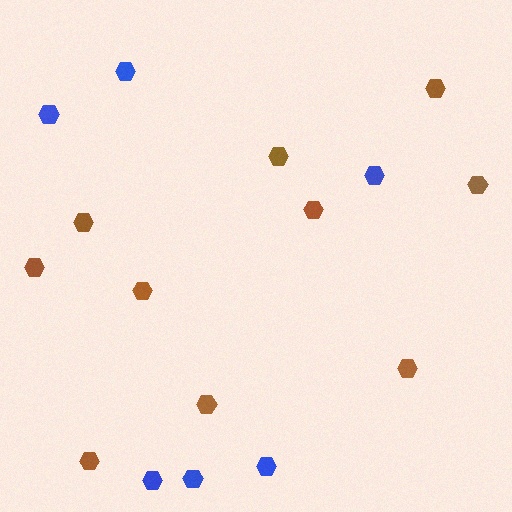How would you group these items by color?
There are 2 groups: one group of brown hexagons (10) and one group of blue hexagons (6).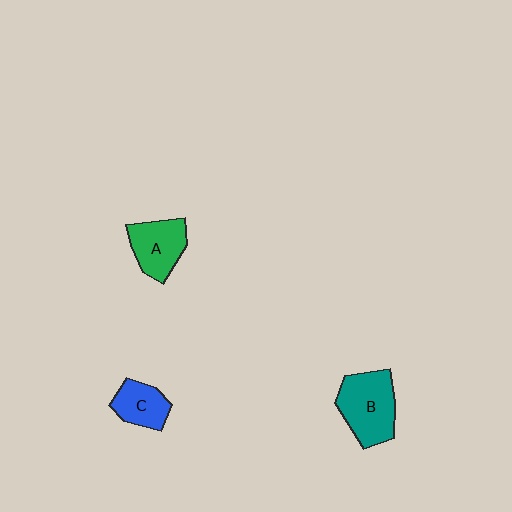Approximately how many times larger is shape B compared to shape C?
Approximately 1.7 times.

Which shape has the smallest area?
Shape C (blue).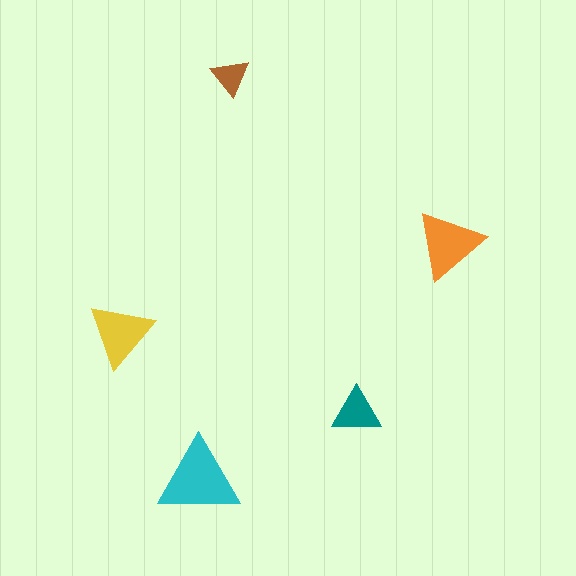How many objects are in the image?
There are 5 objects in the image.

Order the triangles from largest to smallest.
the cyan one, the orange one, the yellow one, the teal one, the brown one.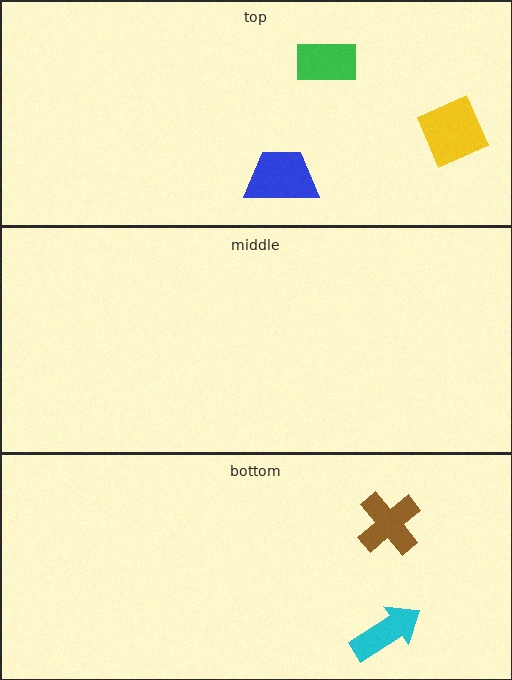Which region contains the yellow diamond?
The top region.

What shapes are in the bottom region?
The cyan arrow, the brown cross.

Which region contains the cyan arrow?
The bottom region.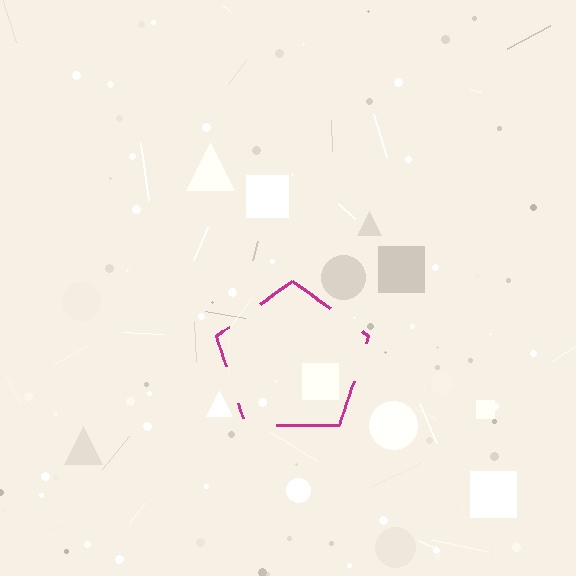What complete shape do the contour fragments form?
The contour fragments form a pentagon.